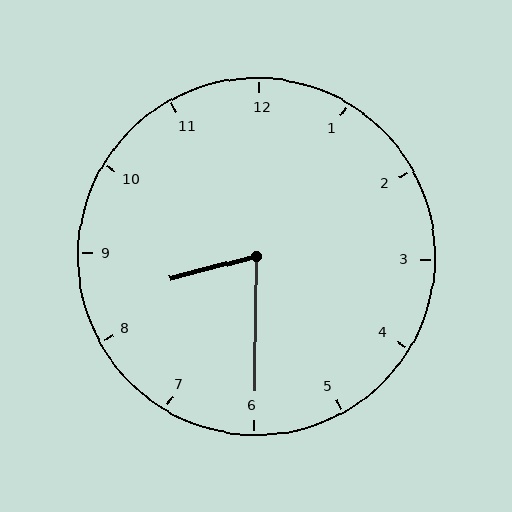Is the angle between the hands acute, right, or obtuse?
It is acute.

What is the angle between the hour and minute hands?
Approximately 75 degrees.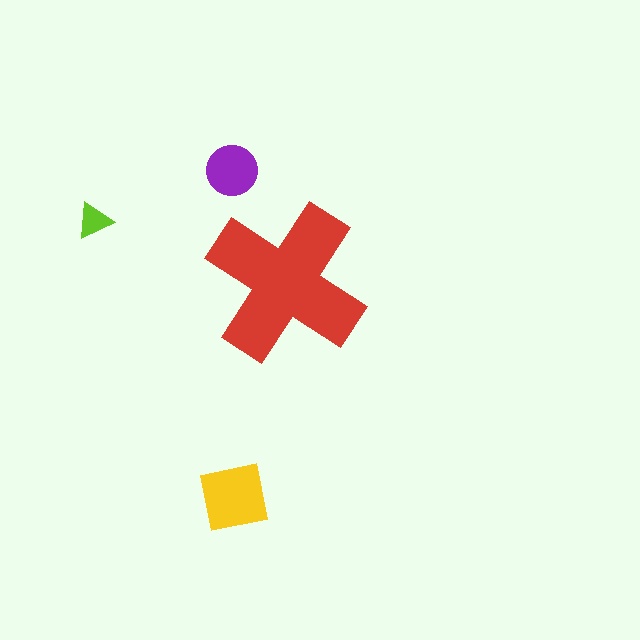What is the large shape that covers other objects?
A red cross.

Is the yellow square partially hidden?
No, the yellow square is fully visible.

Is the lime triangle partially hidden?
No, the lime triangle is fully visible.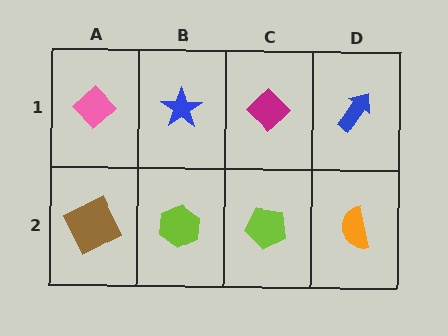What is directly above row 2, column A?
A pink diamond.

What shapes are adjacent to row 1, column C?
A lime pentagon (row 2, column C), a blue star (row 1, column B), a blue arrow (row 1, column D).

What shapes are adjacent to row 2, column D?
A blue arrow (row 1, column D), a lime pentagon (row 2, column C).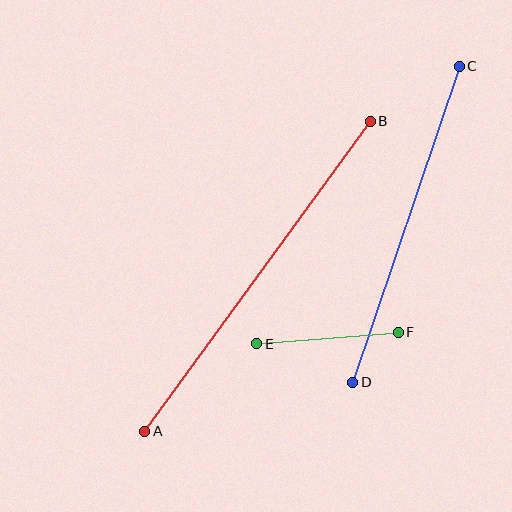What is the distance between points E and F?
The distance is approximately 142 pixels.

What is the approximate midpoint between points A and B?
The midpoint is at approximately (258, 276) pixels.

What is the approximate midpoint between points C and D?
The midpoint is at approximately (406, 224) pixels.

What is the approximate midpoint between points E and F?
The midpoint is at approximately (328, 338) pixels.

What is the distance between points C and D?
The distance is approximately 333 pixels.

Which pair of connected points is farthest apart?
Points A and B are farthest apart.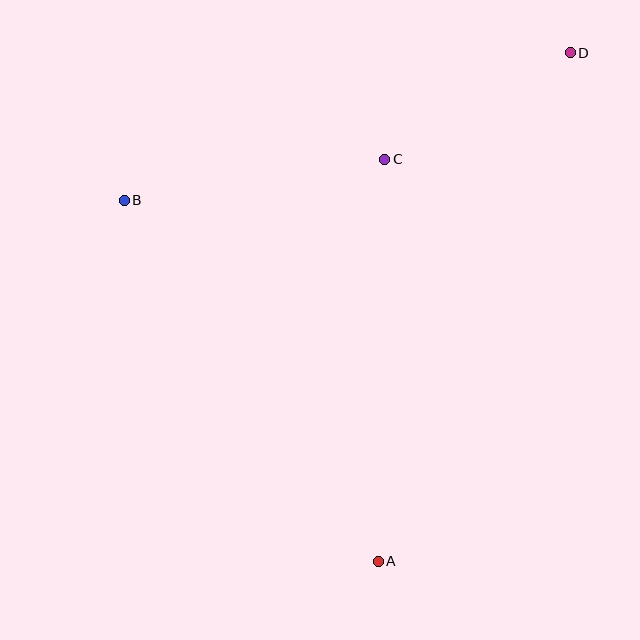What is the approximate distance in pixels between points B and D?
The distance between B and D is approximately 470 pixels.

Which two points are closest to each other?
Points C and D are closest to each other.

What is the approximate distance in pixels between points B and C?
The distance between B and C is approximately 264 pixels.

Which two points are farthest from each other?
Points A and D are farthest from each other.